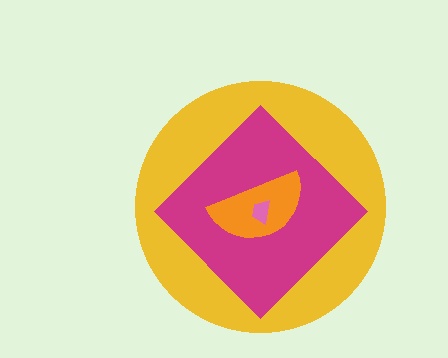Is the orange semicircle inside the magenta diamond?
Yes.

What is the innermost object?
The pink trapezoid.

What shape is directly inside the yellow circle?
The magenta diamond.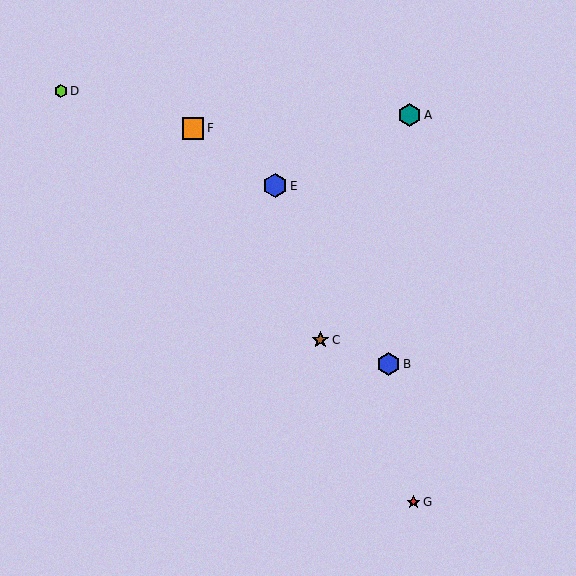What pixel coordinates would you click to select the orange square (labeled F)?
Click at (193, 128) to select the orange square F.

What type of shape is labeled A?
Shape A is a teal hexagon.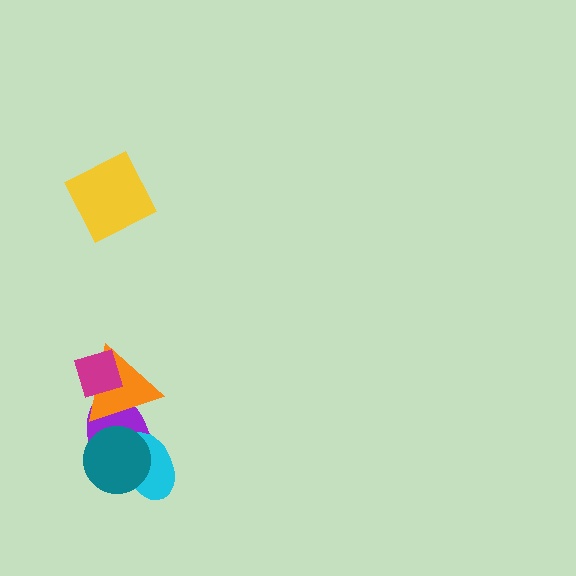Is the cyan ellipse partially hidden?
Yes, it is partially covered by another shape.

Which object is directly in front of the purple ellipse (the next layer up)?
The cyan ellipse is directly in front of the purple ellipse.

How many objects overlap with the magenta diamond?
1 object overlaps with the magenta diamond.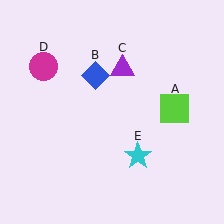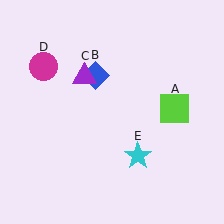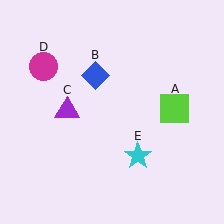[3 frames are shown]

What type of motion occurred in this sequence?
The purple triangle (object C) rotated counterclockwise around the center of the scene.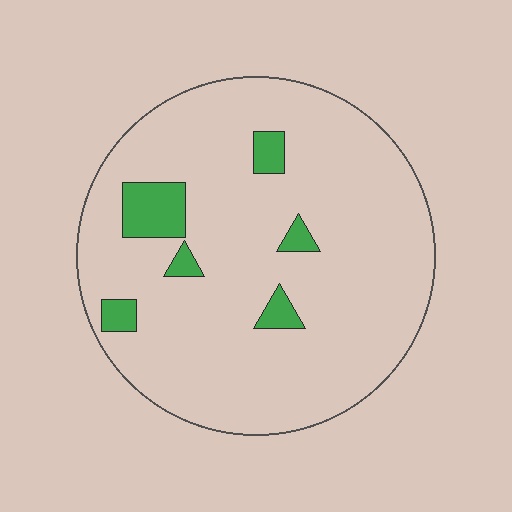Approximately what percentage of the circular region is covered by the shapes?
Approximately 10%.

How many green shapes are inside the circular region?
6.